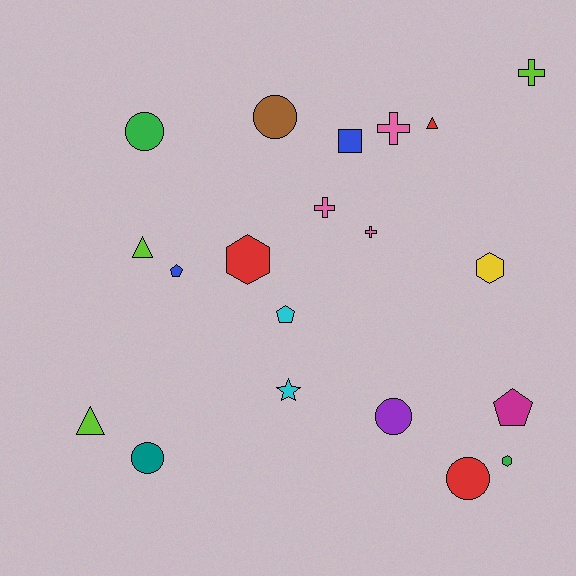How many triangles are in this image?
There are 3 triangles.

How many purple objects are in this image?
There is 1 purple object.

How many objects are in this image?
There are 20 objects.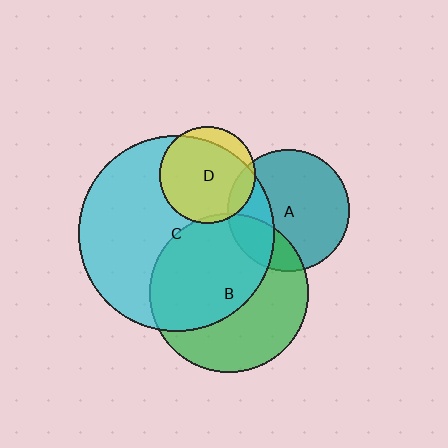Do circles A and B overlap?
Yes.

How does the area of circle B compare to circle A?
Approximately 1.7 times.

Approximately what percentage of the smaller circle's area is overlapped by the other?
Approximately 20%.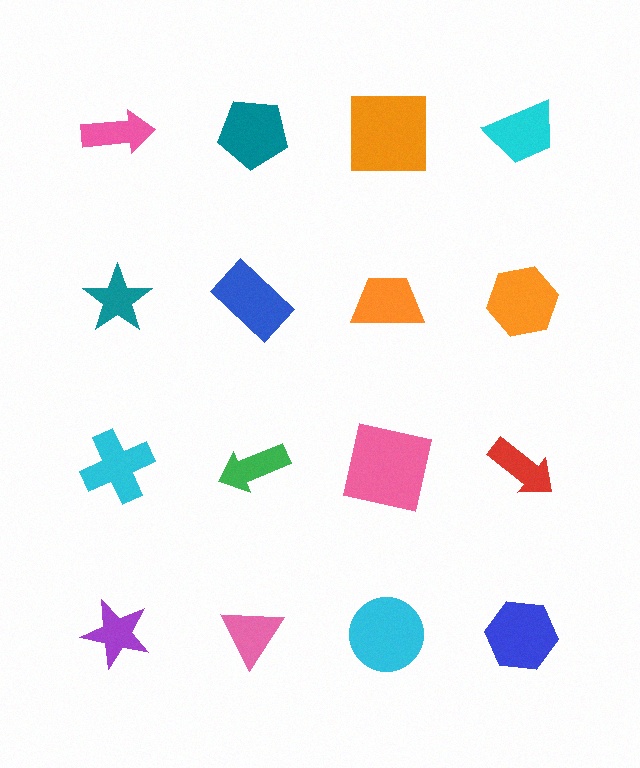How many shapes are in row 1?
4 shapes.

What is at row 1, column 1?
A pink arrow.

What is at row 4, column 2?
A pink triangle.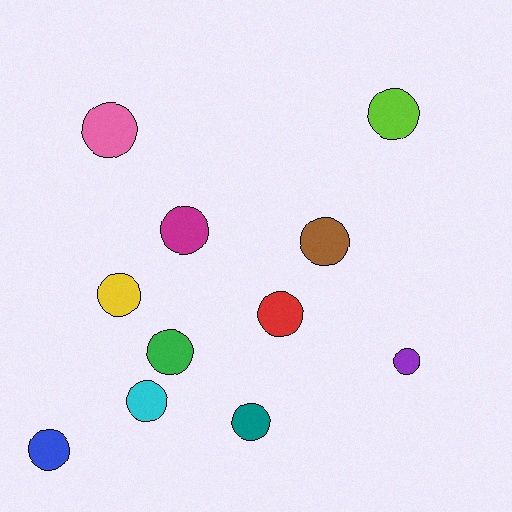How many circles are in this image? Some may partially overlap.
There are 11 circles.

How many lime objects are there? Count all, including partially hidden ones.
There is 1 lime object.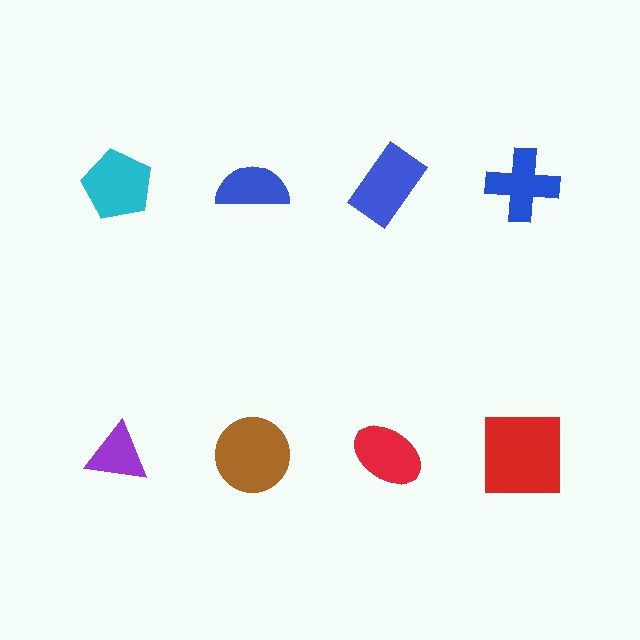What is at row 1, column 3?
A blue rectangle.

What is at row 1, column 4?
A blue cross.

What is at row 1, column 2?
A blue semicircle.